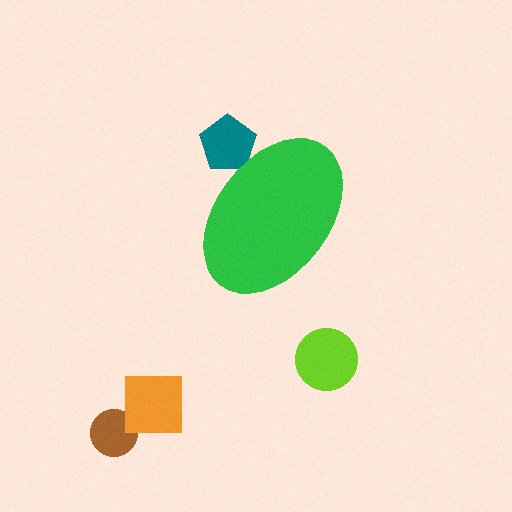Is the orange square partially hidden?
No, the orange square is fully visible.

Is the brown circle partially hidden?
No, the brown circle is fully visible.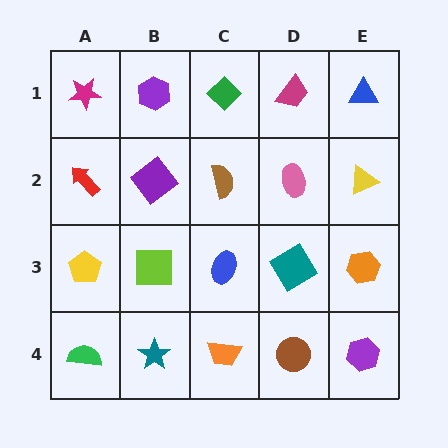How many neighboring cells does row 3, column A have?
3.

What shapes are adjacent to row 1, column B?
A purple diamond (row 2, column B), a magenta star (row 1, column A), a green diamond (row 1, column C).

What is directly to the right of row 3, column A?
A lime square.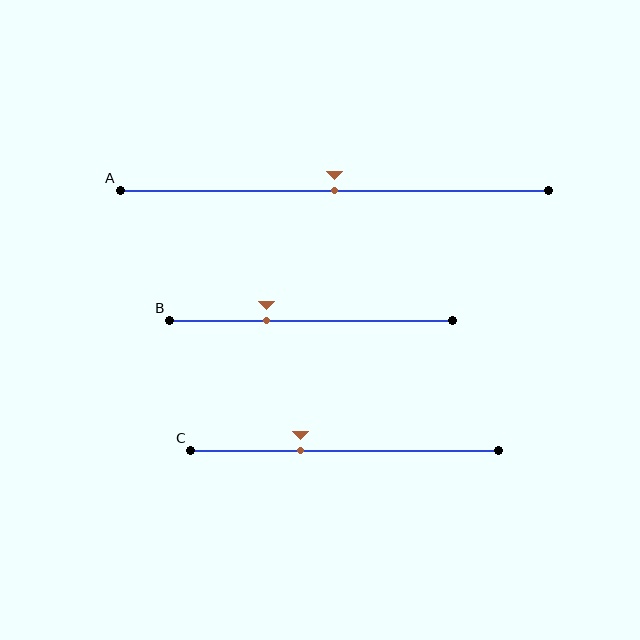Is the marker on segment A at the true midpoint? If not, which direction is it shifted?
Yes, the marker on segment A is at the true midpoint.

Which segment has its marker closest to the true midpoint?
Segment A has its marker closest to the true midpoint.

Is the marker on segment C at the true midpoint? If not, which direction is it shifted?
No, the marker on segment C is shifted to the left by about 14% of the segment length.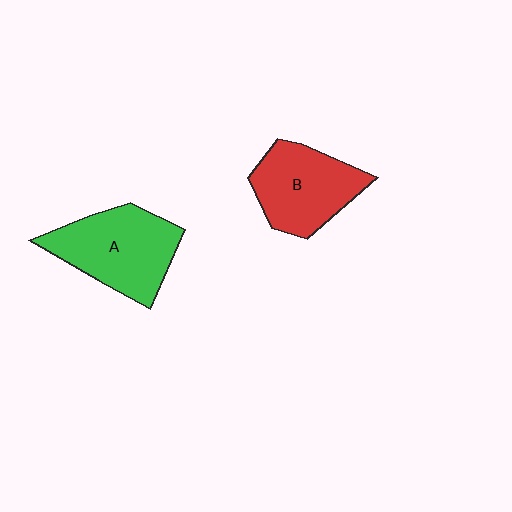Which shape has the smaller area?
Shape B (red).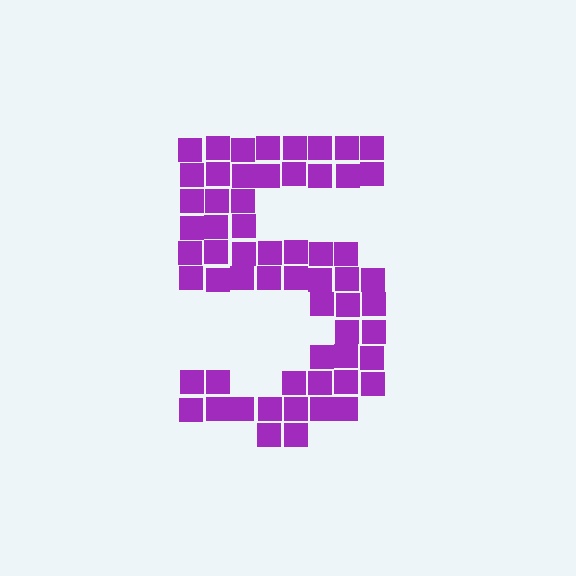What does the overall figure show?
The overall figure shows the digit 5.